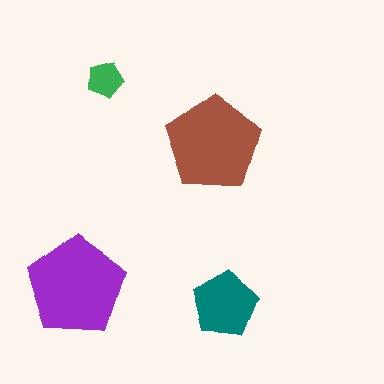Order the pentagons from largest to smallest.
the purple one, the brown one, the teal one, the green one.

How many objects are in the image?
There are 4 objects in the image.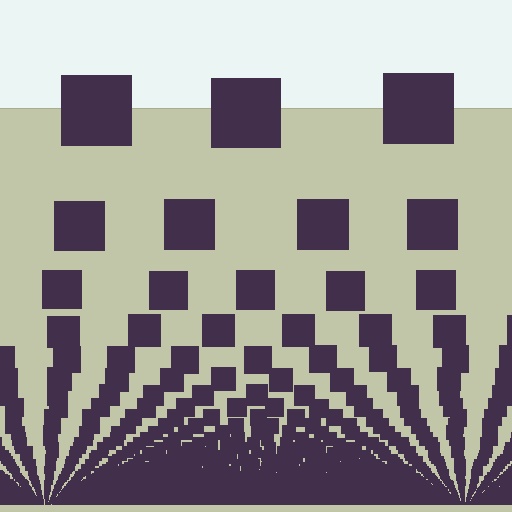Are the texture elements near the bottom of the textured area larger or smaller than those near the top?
Smaller. The gradient is inverted — elements near the bottom are smaller and denser.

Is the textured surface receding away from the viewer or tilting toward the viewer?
The surface appears to tilt toward the viewer. Texture elements get larger and sparser toward the top.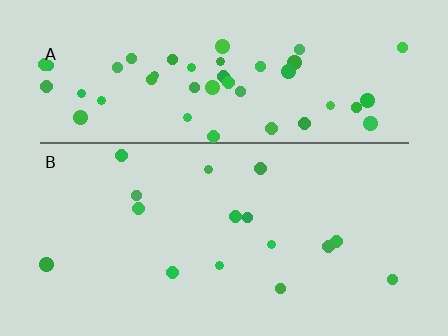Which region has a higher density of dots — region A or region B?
A (the top).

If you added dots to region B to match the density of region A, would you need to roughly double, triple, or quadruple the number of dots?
Approximately triple.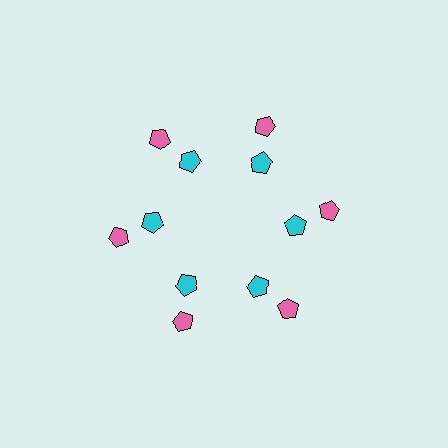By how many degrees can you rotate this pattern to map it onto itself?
The pattern maps onto itself every 60 degrees of rotation.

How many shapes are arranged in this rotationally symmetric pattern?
There are 12 shapes, arranged in 6 groups of 2.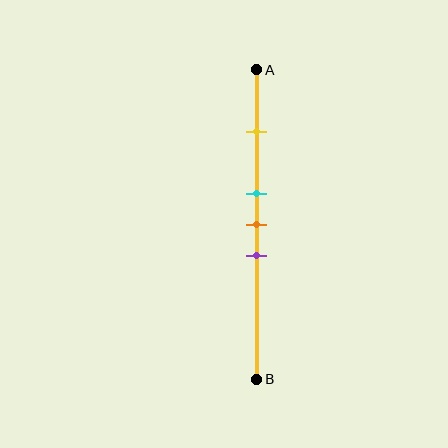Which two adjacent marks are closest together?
The cyan and orange marks are the closest adjacent pair.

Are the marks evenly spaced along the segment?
No, the marks are not evenly spaced.